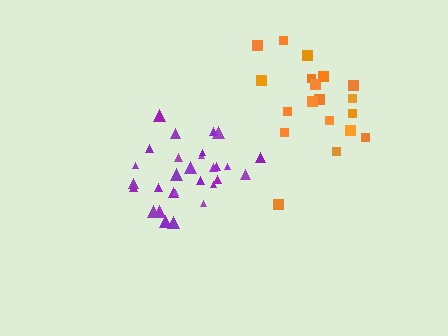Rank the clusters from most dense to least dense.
purple, orange.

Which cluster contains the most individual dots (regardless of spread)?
Purple (29).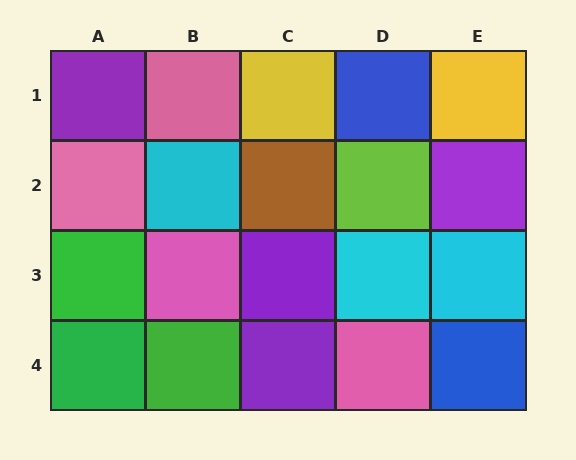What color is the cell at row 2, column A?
Pink.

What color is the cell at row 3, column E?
Cyan.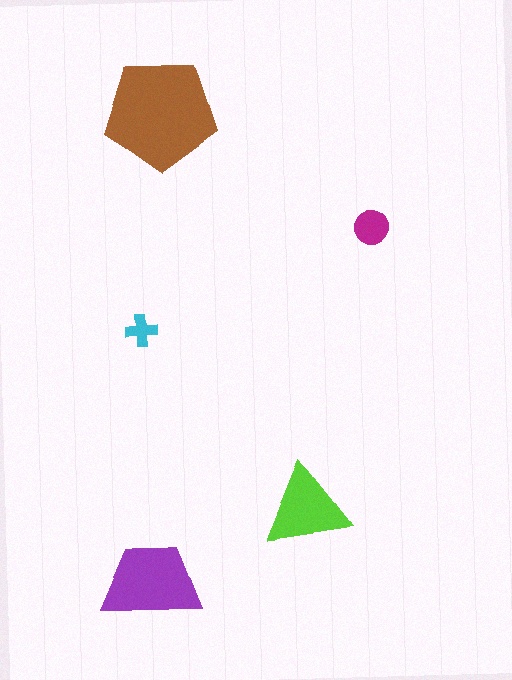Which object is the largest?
The brown pentagon.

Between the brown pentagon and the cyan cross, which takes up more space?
The brown pentagon.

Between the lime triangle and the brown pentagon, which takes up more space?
The brown pentagon.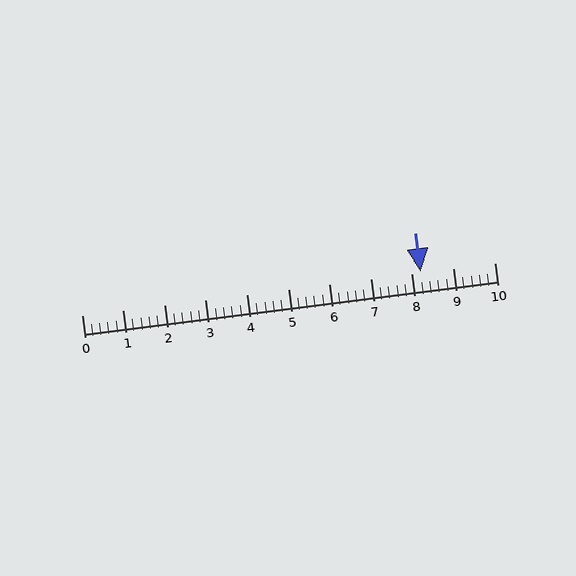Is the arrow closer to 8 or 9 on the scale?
The arrow is closer to 8.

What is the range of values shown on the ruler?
The ruler shows values from 0 to 10.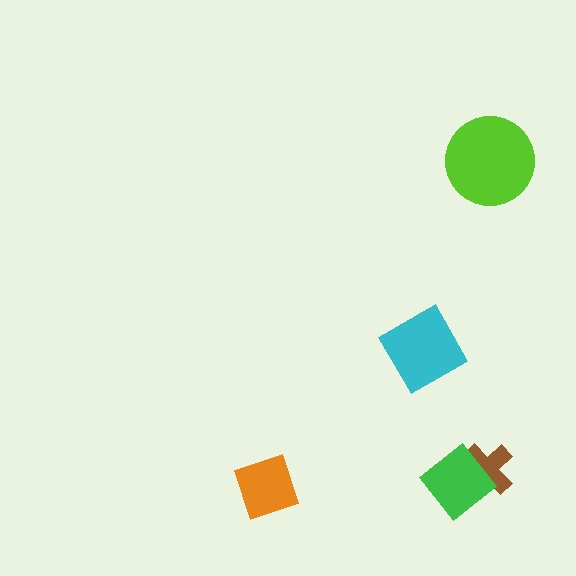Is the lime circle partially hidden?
No, no other shape covers it.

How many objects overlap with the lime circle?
0 objects overlap with the lime circle.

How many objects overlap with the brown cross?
1 object overlaps with the brown cross.